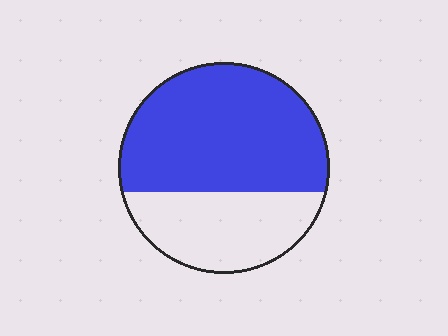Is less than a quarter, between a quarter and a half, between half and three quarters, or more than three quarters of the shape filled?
Between half and three quarters.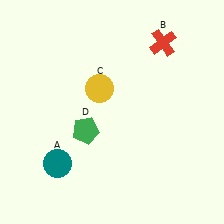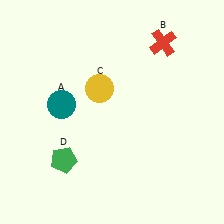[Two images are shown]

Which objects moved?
The objects that moved are: the teal circle (A), the green pentagon (D).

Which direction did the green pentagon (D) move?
The green pentagon (D) moved down.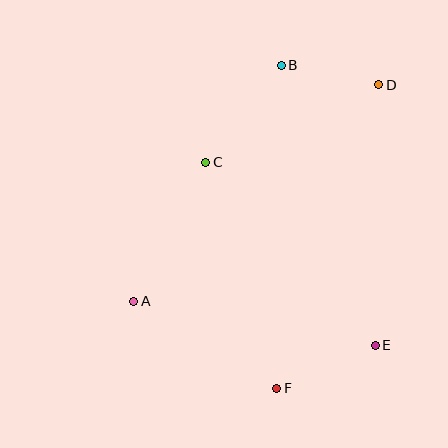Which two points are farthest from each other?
Points A and D are farthest from each other.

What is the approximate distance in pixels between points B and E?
The distance between B and E is approximately 295 pixels.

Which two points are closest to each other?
Points B and D are closest to each other.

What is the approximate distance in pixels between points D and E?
The distance between D and E is approximately 260 pixels.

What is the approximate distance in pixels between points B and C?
The distance between B and C is approximately 123 pixels.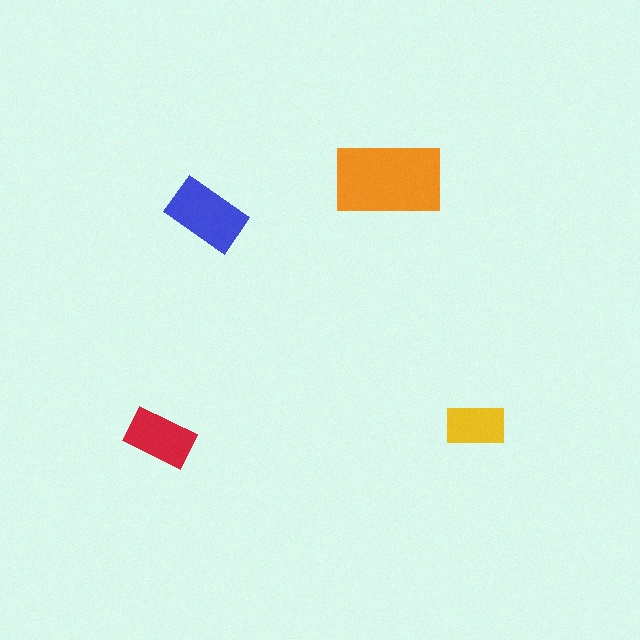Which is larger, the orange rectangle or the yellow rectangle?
The orange one.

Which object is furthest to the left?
The red rectangle is leftmost.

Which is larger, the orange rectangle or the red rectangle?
The orange one.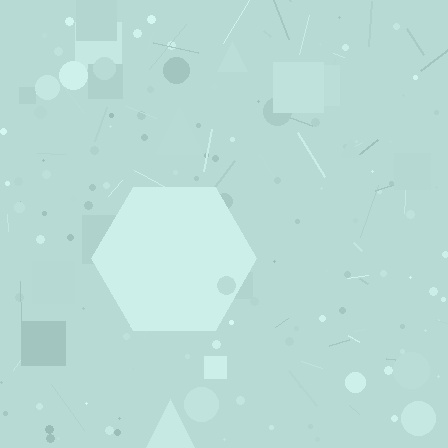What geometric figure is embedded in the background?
A hexagon is embedded in the background.